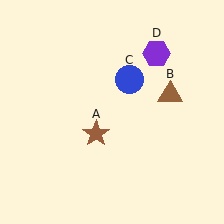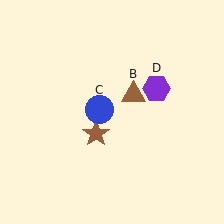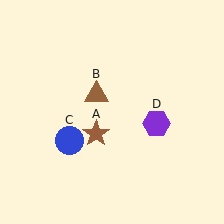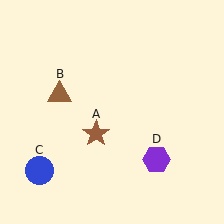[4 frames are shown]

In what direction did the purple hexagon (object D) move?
The purple hexagon (object D) moved down.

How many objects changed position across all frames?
3 objects changed position: brown triangle (object B), blue circle (object C), purple hexagon (object D).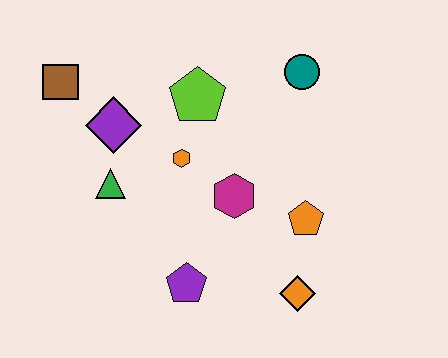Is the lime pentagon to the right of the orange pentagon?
No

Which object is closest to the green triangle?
The purple diamond is closest to the green triangle.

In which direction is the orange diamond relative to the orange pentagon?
The orange diamond is below the orange pentagon.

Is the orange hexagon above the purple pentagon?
Yes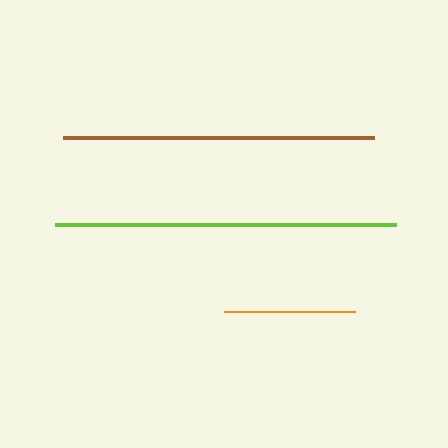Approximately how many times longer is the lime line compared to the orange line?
The lime line is approximately 2.6 times the length of the orange line.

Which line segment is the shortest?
The orange line is the shortest at approximately 131 pixels.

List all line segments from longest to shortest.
From longest to shortest: lime, brown, orange.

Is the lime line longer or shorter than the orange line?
The lime line is longer than the orange line.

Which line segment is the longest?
The lime line is the longest at approximately 341 pixels.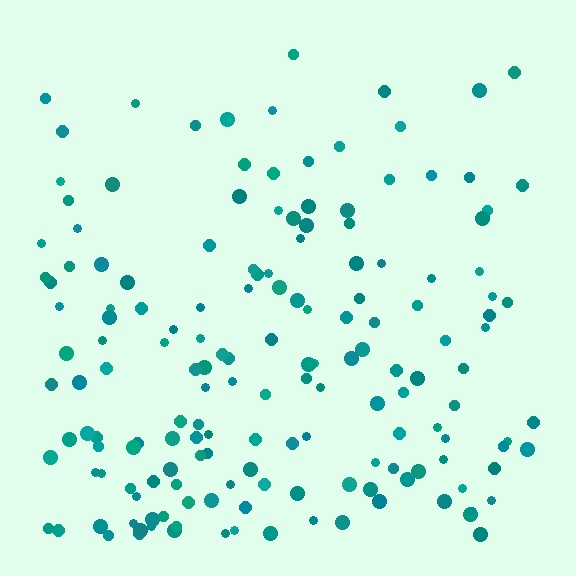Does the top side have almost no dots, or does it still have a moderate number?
Still a moderate number, just noticeably fewer than the bottom.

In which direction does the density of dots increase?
From top to bottom, with the bottom side densest.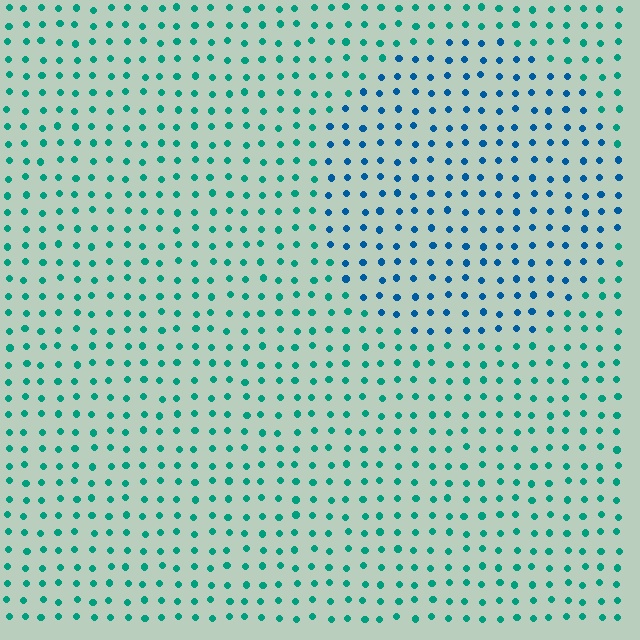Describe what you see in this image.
The image is filled with small teal elements in a uniform arrangement. A circle-shaped region is visible where the elements are tinted to a slightly different hue, forming a subtle color boundary.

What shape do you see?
I see a circle.